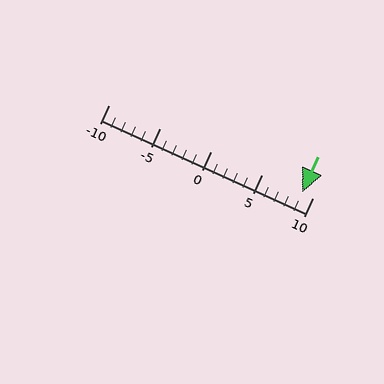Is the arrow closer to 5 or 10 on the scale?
The arrow is closer to 10.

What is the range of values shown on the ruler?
The ruler shows values from -10 to 10.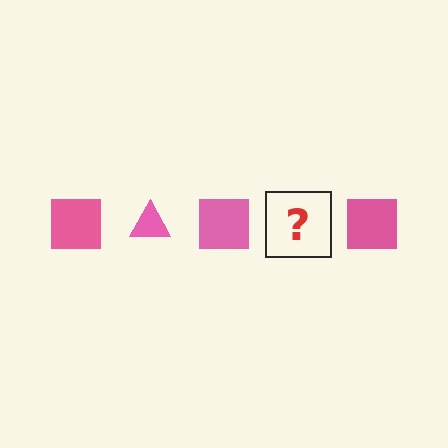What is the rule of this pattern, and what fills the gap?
The rule is that the pattern cycles through square, triangle shapes in pink. The gap should be filled with a pink triangle.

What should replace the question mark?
The question mark should be replaced with a pink triangle.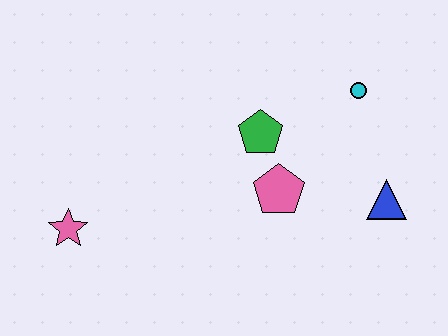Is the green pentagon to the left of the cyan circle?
Yes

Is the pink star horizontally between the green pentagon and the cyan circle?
No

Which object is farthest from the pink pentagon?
The pink star is farthest from the pink pentagon.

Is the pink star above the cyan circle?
No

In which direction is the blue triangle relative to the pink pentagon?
The blue triangle is to the right of the pink pentagon.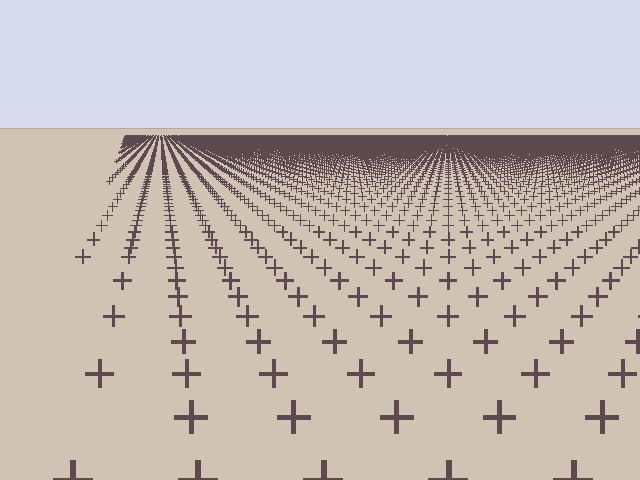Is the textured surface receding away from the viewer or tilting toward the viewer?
The surface is receding away from the viewer. Texture elements get smaller and denser toward the top.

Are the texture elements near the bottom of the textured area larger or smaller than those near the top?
Larger. Near the bottom, elements are closer to the viewer and appear at a bigger on-screen size.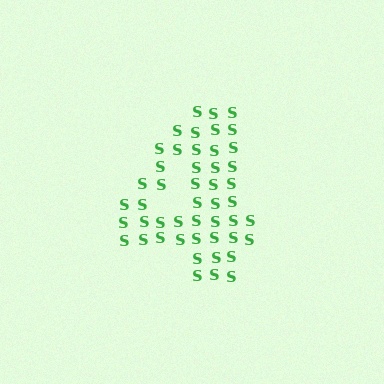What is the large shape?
The large shape is the digit 4.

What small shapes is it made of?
It is made of small letter S's.